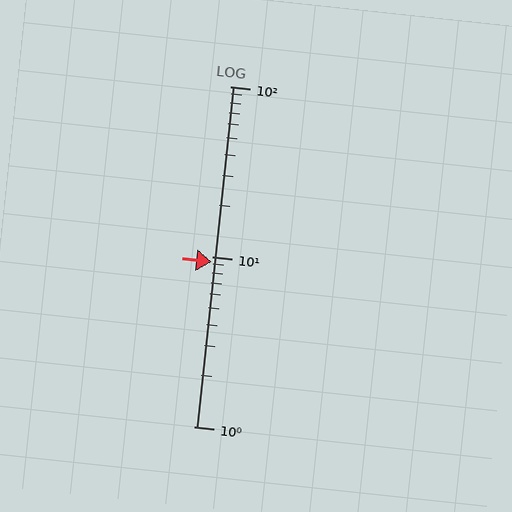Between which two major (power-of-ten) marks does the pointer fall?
The pointer is between 1 and 10.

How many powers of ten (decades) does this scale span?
The scale spans 2 decades, from 1 to 100.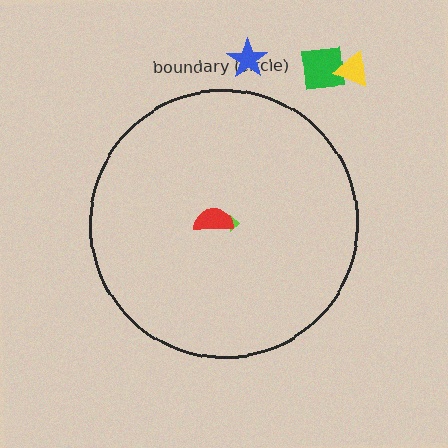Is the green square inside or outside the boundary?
Outside.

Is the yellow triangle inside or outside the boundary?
Outside.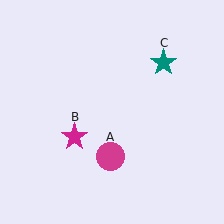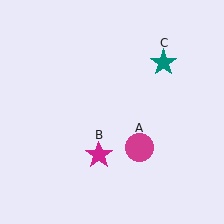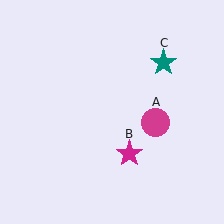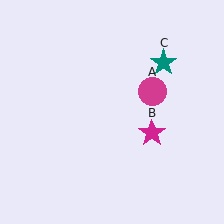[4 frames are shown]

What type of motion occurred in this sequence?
The magenta circle (object A), magenta star (object B) rotated counterclockwise around the center of the scene.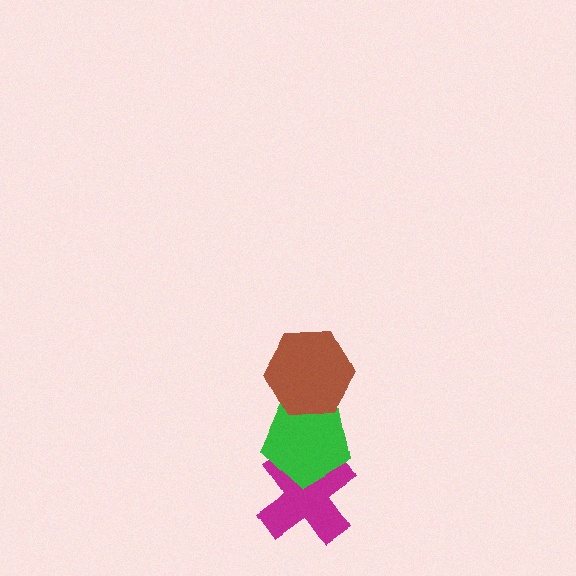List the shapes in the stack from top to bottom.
From top to bottom: the brown hexagon, the green pentagon, the magenta cross.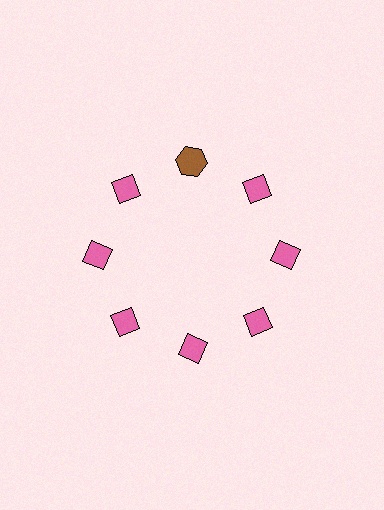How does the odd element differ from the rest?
It differs in both color (brown instead of pink) and shape (hexagon instead of diamond).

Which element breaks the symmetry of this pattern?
The brown hexagon at roughly the 12 o'clock position breaks the symmetry. All other shapes are pink diamonds.